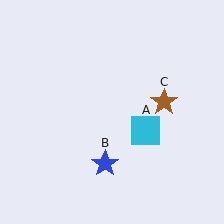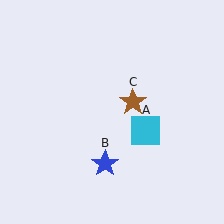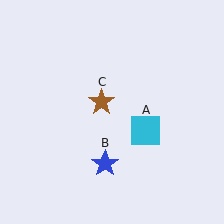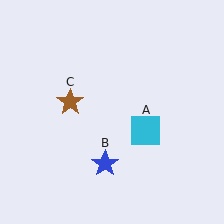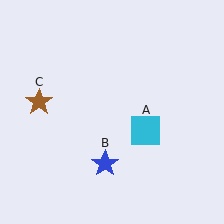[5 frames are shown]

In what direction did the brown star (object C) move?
The brown star (object C) moved left.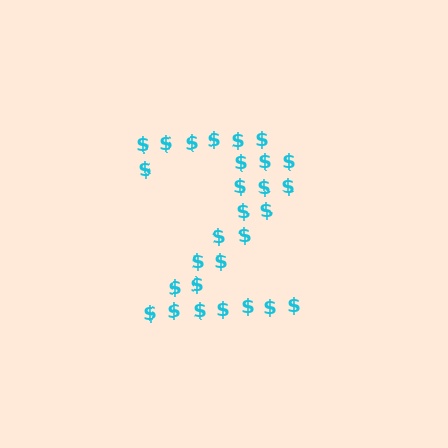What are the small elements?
The small elements are dollar signs.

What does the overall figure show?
The overall figure shows the digit 2.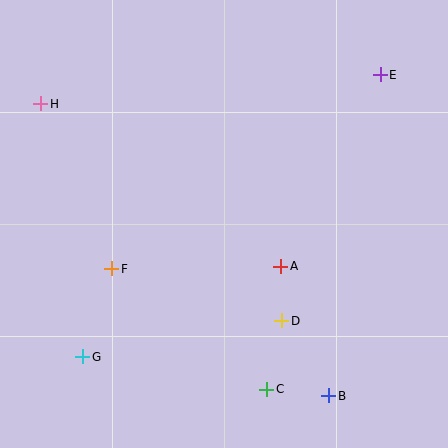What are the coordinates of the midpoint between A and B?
The midpoint between A and B is at (305, 331).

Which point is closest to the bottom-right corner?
Point B is closest to the bottom-right corner.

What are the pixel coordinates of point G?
Point G is at (83, 357).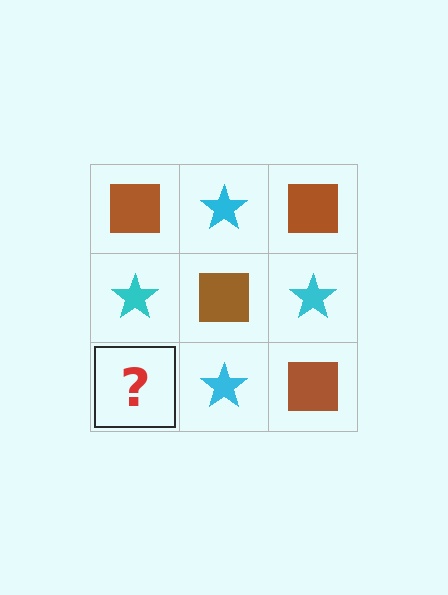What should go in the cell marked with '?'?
The missing cell should contain a brown square.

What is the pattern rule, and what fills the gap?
The rule is that it alternates brown square and cyan star in a checkerboard pattern. The gap should be filled with a brown square.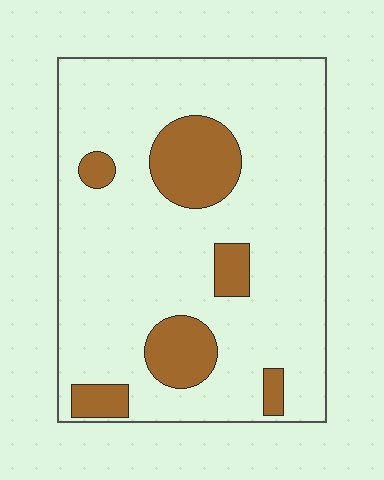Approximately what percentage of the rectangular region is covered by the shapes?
Approximately 15%.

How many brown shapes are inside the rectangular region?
6.